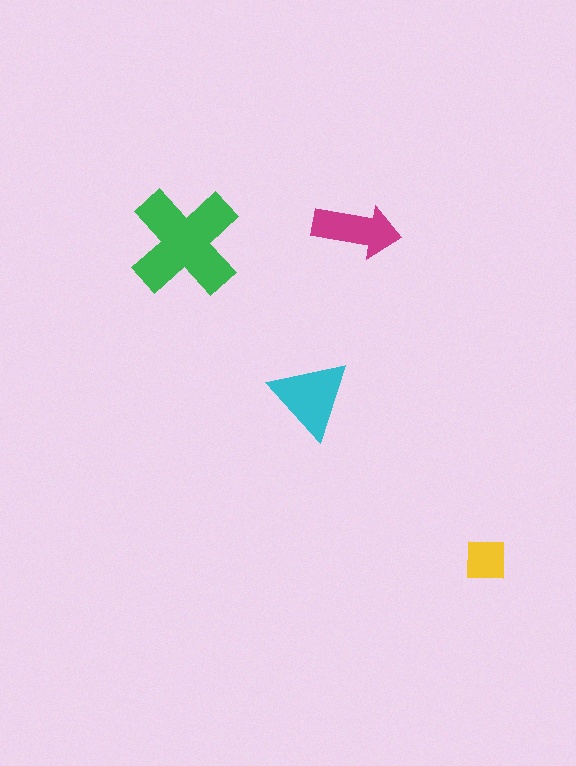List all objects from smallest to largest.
The yellow square, the magenta arrow, the cyan triangle, the green cross.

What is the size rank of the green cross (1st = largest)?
1st.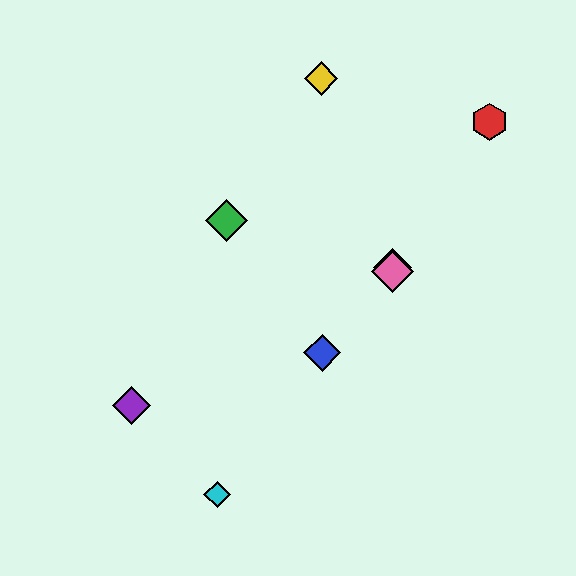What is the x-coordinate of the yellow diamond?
The yellow diamond is at x≈321.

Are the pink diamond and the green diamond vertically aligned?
No, the pink diamond is at x≈392 and the green diamond is at x≈226.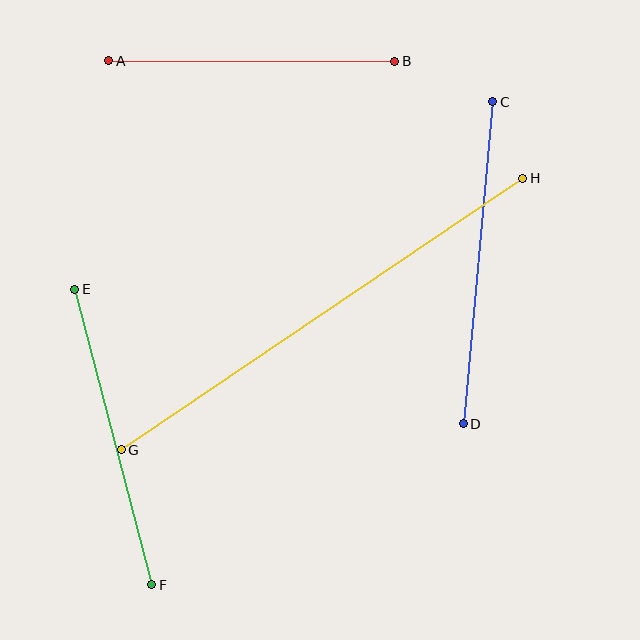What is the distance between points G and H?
The distance is approximately 485 pixels.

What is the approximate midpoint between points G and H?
The midpoint is at approximately (322, 314) pixels.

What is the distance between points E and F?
The distance is approximately 306 pixels.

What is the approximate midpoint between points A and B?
The midpoint is at approximately (252, 61) pixels.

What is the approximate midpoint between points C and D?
The midpoint is at approximately (478, 263) pixels.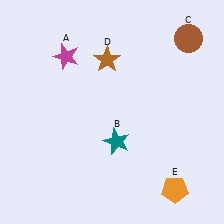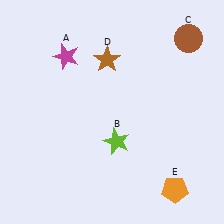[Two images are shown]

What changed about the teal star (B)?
In Image 1, B is teal. In Image 2, it changed to lime.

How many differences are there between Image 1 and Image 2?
There is 1 difference between the two images.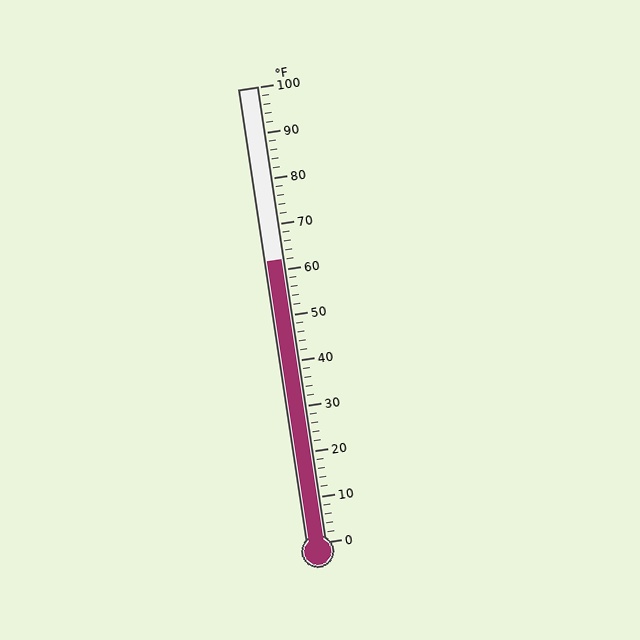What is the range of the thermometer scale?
The thermometer scale ranges from 0°F to 100°F.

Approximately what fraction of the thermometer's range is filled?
The thermometer is filled to approximately 60% of its range.